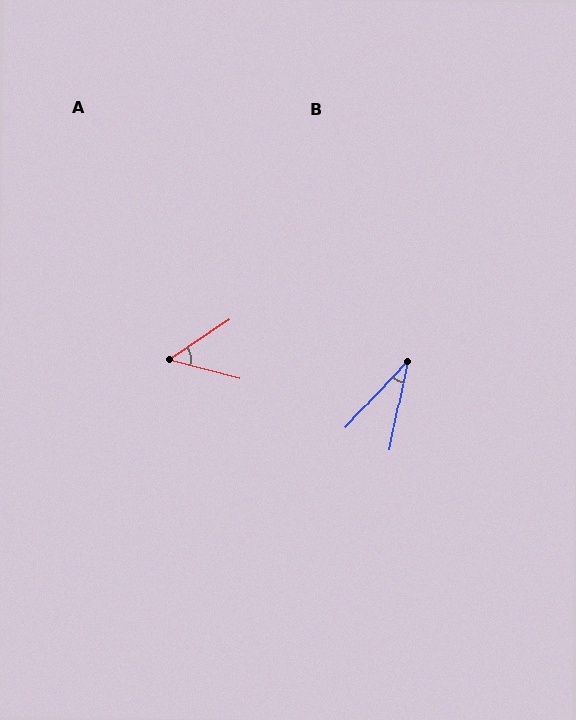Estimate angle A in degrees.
Approximately 49 degrees.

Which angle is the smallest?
B, at approximately 32 degrees.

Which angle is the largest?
A, at approximately 49 degrees.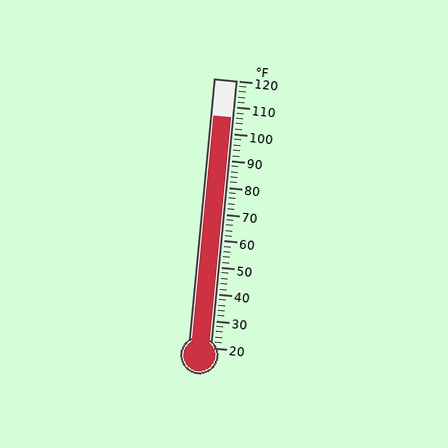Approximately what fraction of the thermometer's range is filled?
The thermometer is filled to approximately 85% of its range.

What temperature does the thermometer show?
The thermometer shows approximately 106°F.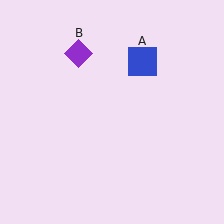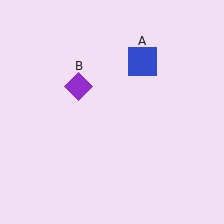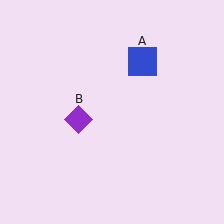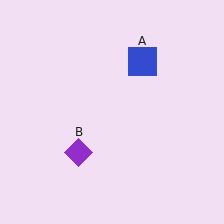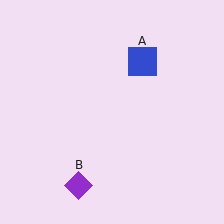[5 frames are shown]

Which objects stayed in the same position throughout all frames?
Blue square (object A) remained stationary.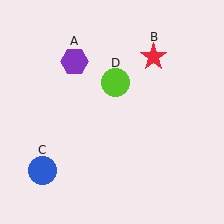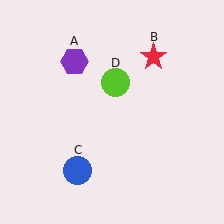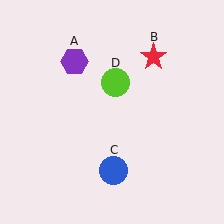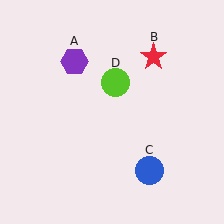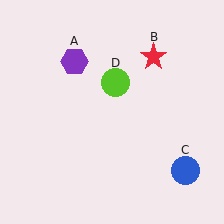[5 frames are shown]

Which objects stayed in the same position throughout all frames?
Purple hexagon (object A) and red star (object B) and lime circle (object D) remained stationary.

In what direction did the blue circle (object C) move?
The blue circle (object C) moved right.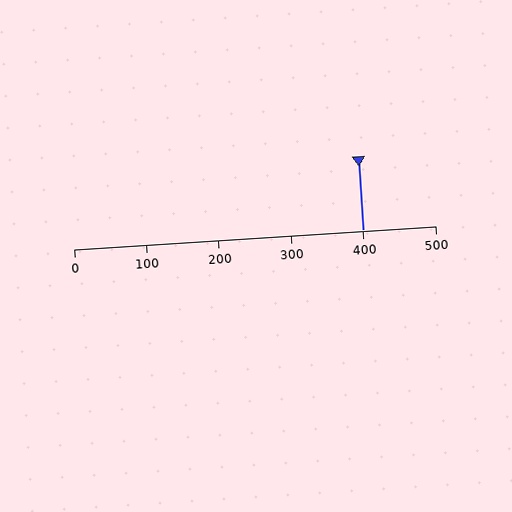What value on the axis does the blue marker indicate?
The marker indicates approximately 400.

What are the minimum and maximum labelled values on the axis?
The axis runs from 0 to 500.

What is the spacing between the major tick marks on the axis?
The major ticks are spaced 100 apart.